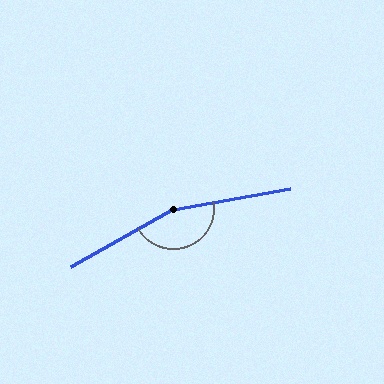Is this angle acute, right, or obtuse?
It is obtuse.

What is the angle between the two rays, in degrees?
Approximately 160 degrees.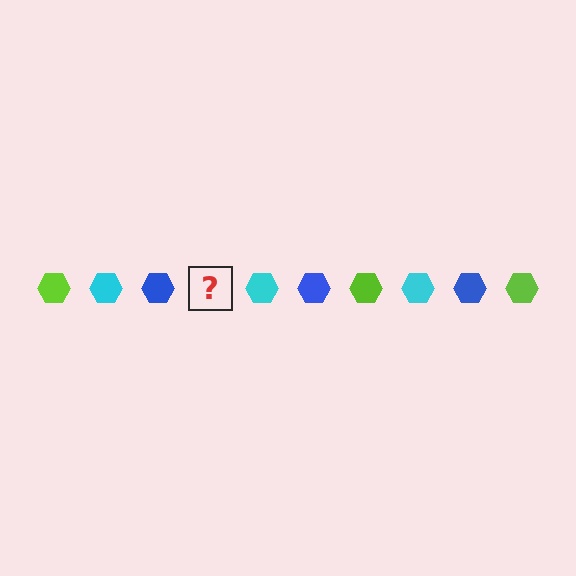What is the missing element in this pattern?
The missing element is a lime hexagon.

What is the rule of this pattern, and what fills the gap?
The rule is that the pattern cycles through lime, cyan, blue hexagons. The gap should be filled with a lime hexagon.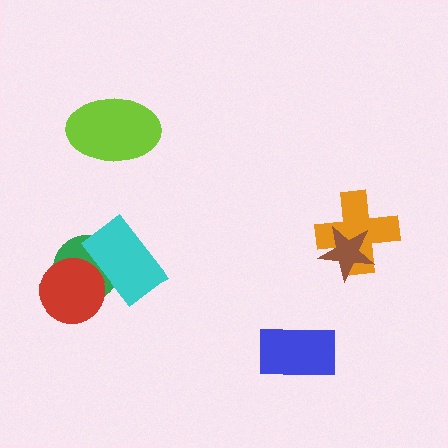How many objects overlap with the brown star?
1 object overlaps with the brown star.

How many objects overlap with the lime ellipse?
0 objects overlap with the lime ellipse.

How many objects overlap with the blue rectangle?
0 objects overlap with the blue rectangle.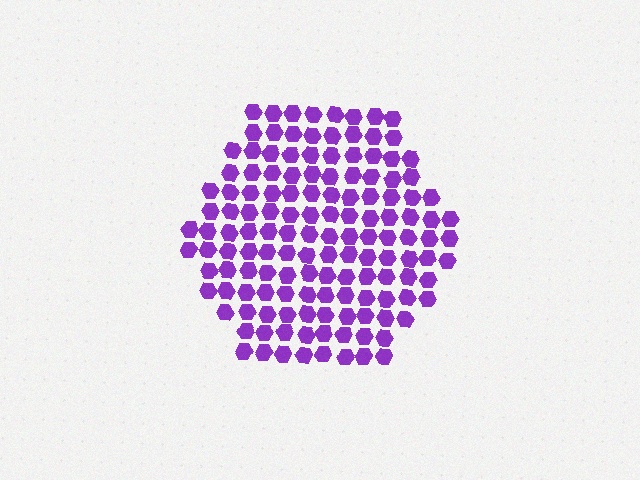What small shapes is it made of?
It is made of small hexagons.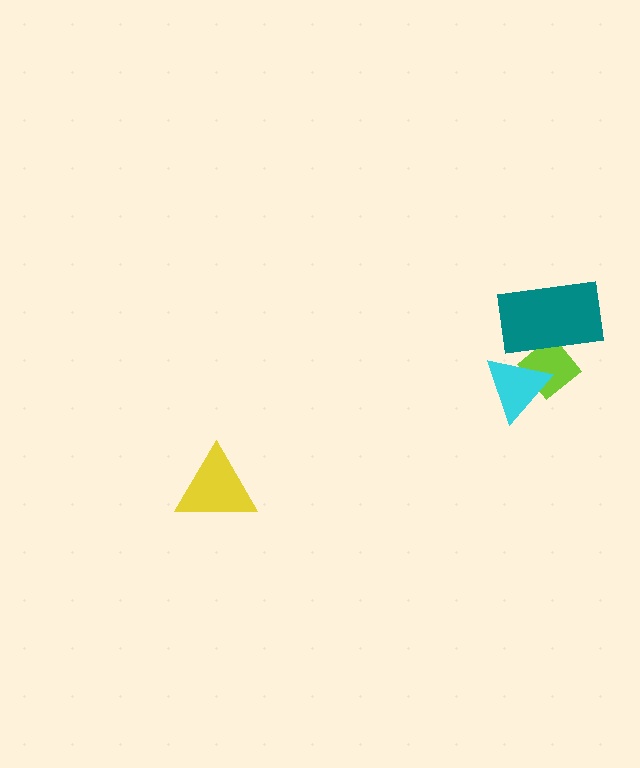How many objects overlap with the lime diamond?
2 objects overlap with the lime diamond.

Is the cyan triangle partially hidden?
No, no other shape covers it.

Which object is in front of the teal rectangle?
The cyan triangle is in front of the teal rectangle.